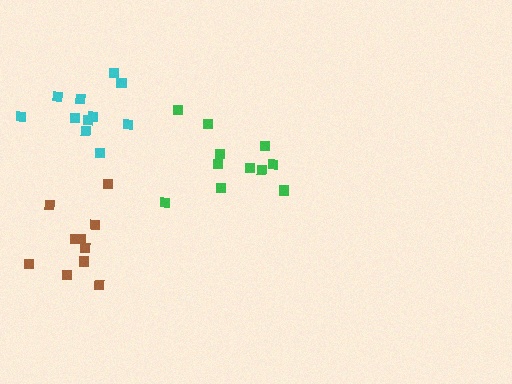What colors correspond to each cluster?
The clusters are colored: brown, green, cyan.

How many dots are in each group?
Group 1: 10 dots, Group 2: 11 dots, Group 3: 11 dots (32 total).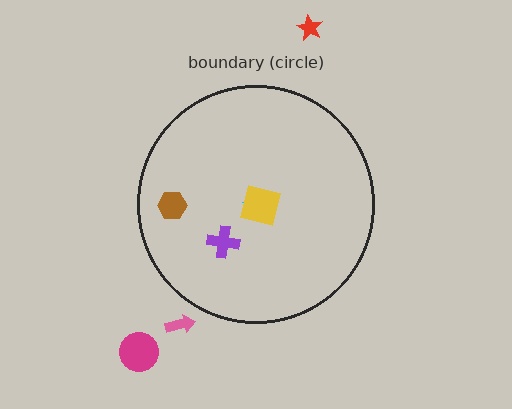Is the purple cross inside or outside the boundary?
Inside.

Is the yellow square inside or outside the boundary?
Inside.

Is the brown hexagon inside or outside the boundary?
Inside.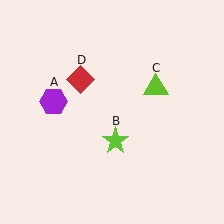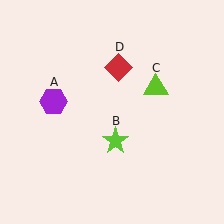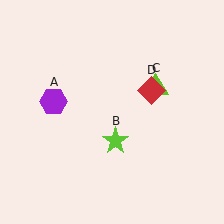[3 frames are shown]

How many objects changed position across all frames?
1 object changed position: red diamond (object D).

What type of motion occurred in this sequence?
The red diamond (object D) rotated clockwise around the center of the scene.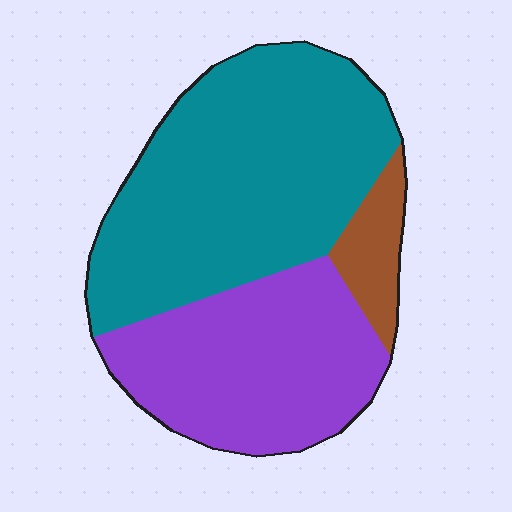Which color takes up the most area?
Teal, at roughly 55%.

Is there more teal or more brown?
Teal.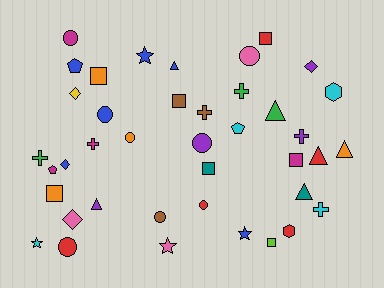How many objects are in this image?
There are 40 objects.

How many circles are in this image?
There are 8 circles.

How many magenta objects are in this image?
There are 4 magenta objects.